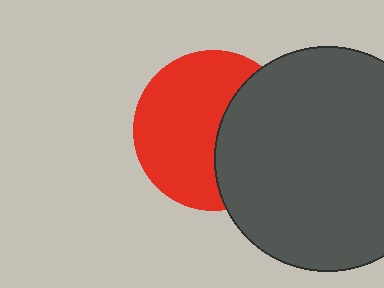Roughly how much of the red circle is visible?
About half of it is visible (roughly 61%).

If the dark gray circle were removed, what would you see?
You would see the complete red circle.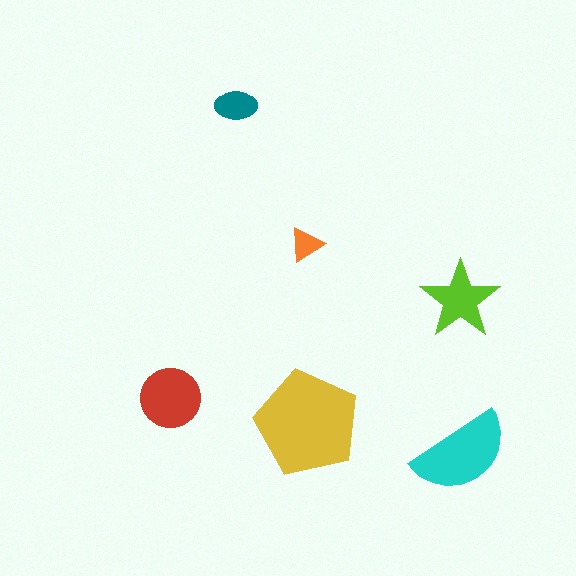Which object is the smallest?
The orange triangle.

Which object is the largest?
The yellow pentagon.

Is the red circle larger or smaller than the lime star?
Larger.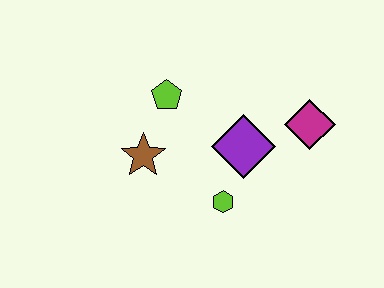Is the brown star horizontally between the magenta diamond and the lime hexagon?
No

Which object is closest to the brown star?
The lime pentagon is closest to the brown star.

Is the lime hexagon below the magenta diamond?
Yes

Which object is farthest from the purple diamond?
The brown star is farthest from the purple diamond.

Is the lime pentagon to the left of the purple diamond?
Yes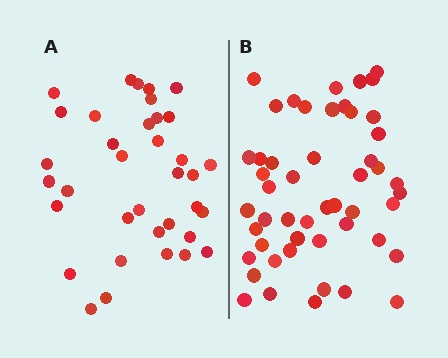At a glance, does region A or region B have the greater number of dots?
Region B (the right region) has more dots.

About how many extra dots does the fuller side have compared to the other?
Region B has approximately 15 more dots than region A.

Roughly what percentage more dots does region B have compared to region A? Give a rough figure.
About 40% more.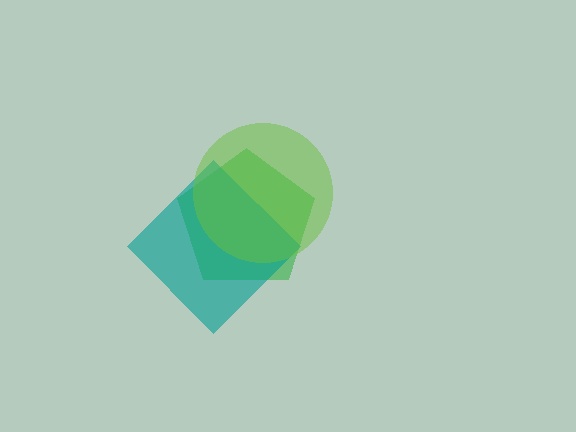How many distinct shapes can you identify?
There are 3 distinct shapes: a green pentagon, a teal diamond, a lime circle.